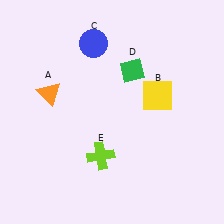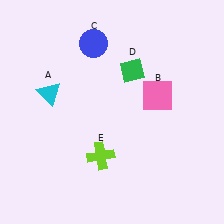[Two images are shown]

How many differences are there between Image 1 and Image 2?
There are 2 differences between the two images.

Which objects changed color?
A changed from orange to cyan. B changed from yellow to pink.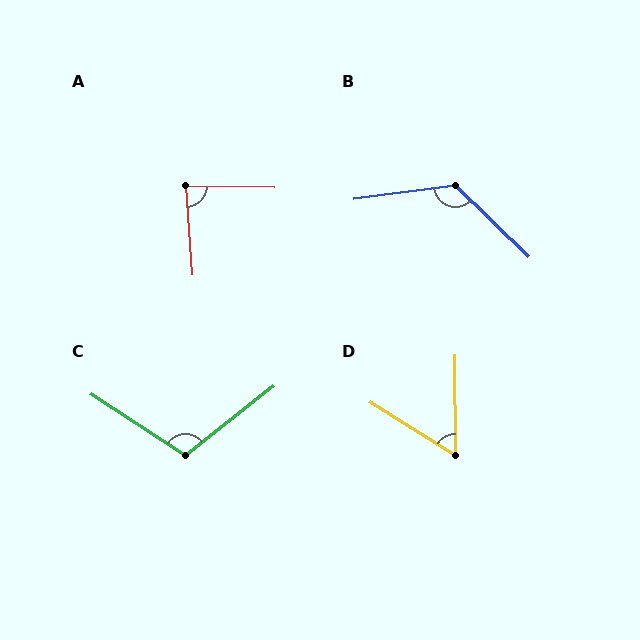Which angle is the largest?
B, at approximately 128 degrees.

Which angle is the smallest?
D, at approximately 58 degrees.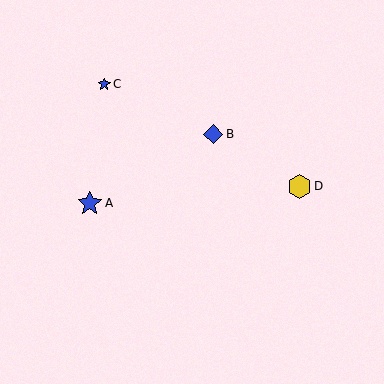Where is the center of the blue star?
The center of the blue star is at (104, 84).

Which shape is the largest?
The blue star (labeled A) is the largest.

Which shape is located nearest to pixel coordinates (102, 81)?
The blue star (labeled C) at (104, 84) is nearest to that location.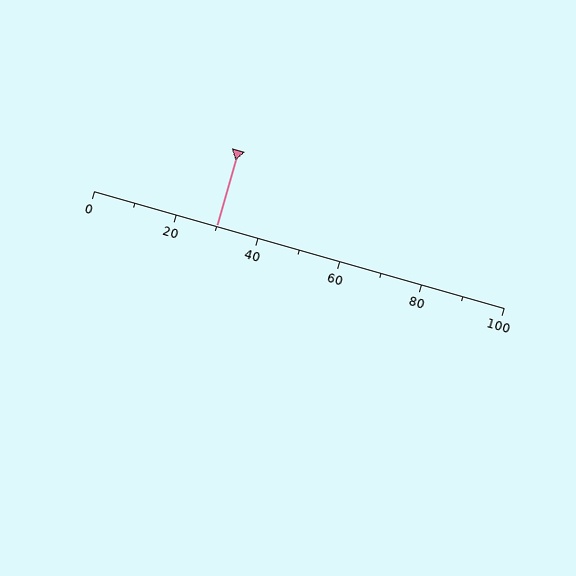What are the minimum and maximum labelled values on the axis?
The axis runs from 0 to 100.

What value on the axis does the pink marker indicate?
The marker indicates approximately 30.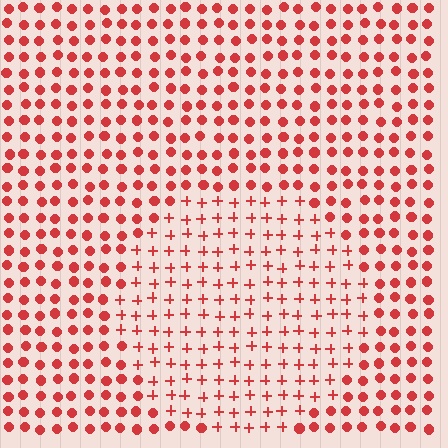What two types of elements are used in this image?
The image uses plus signs inside the circle region and circles outside it.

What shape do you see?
I see a circle.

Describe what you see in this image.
The image is filled with small red elements arranged in a uniform grid. A circle-shaped region contains plus signs, while the surrounding area contains circles. The boundary is defined purely by the change in element shape.